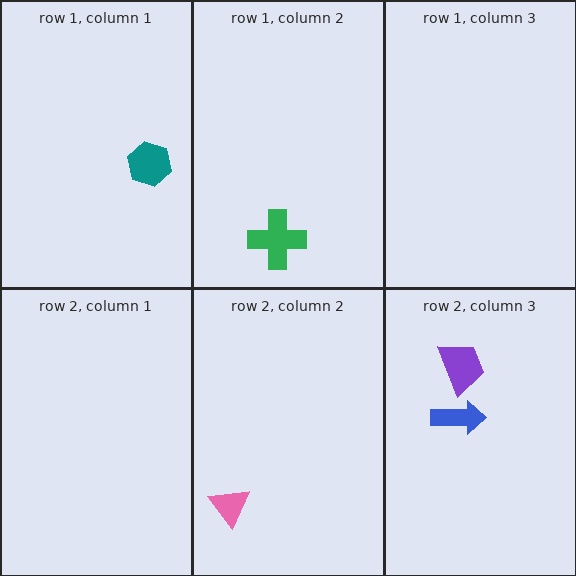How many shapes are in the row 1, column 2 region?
1.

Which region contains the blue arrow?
The row 2, column 3 region.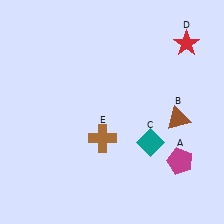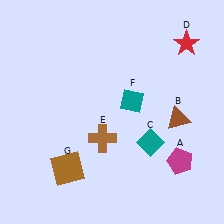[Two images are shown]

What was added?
A teal diamond (F), a brown square (G) were added in Image 2.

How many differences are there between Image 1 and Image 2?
There are 2 differences between the two images.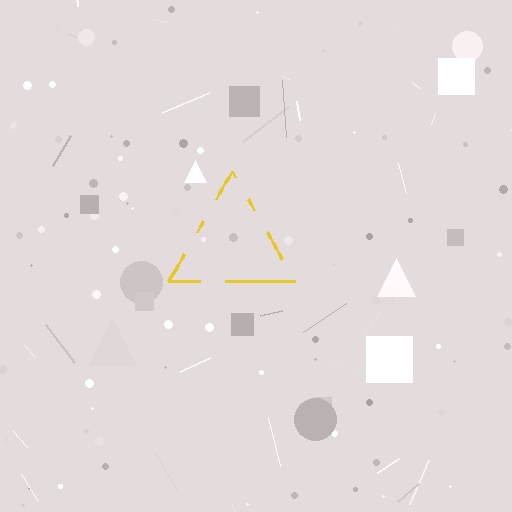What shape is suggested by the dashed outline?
The dashed outline suggests a triangle.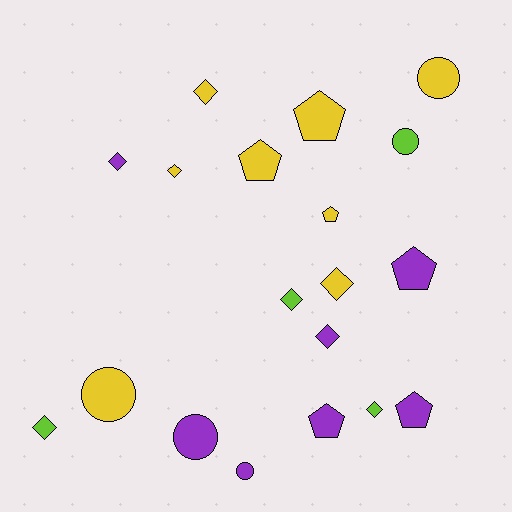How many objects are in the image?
There are 19 objects.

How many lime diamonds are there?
There are 3 lime diamonds.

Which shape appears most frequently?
Diamond, with 8 objects.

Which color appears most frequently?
Yellow, with 8 objects.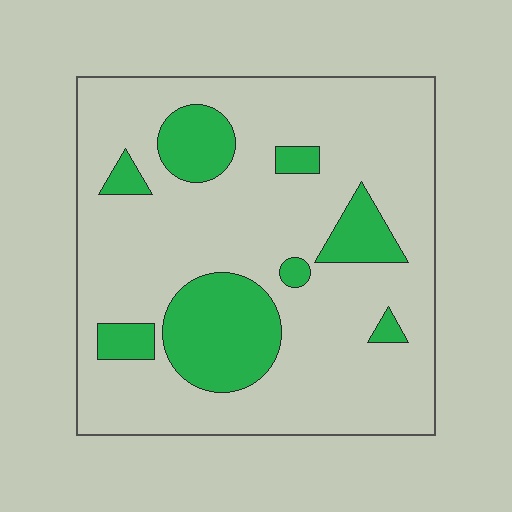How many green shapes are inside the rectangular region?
8.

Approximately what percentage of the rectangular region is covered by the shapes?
Approximately 20%.